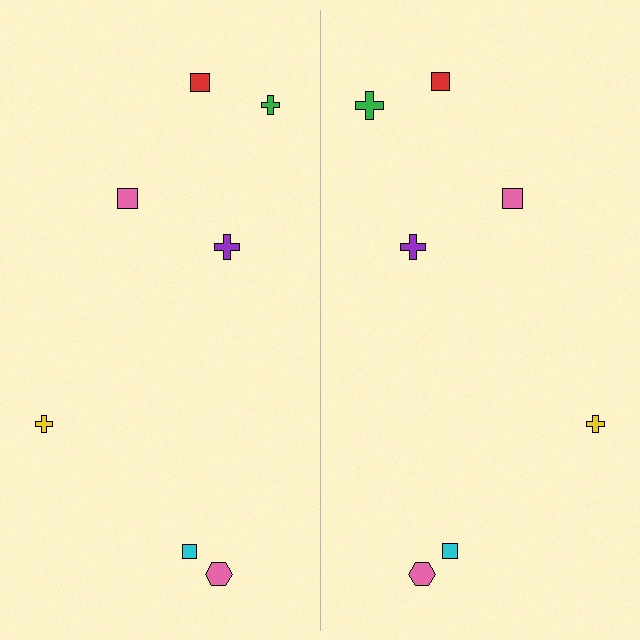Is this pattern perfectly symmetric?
No, the pattern is not perfectly symmetric. The green cross on the right side has a different size than its mirror counterpart.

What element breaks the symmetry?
The green cross on the right side has a different size than its mirror counterpart.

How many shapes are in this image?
There are 14 shapes in this image.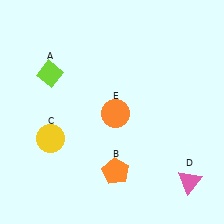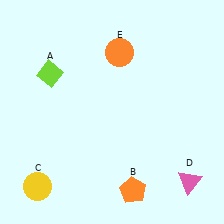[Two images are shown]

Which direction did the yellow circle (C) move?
The yellow circle (C) moved down.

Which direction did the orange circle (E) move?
The orange circle (E) moved up.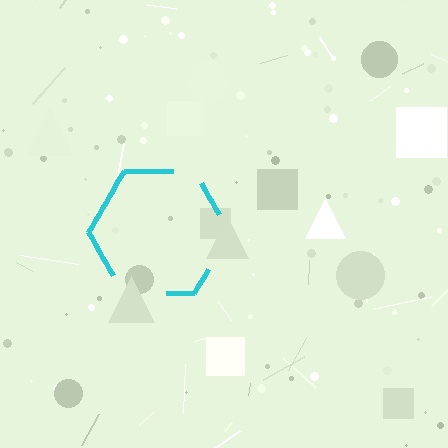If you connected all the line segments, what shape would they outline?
They would outline a hexagon.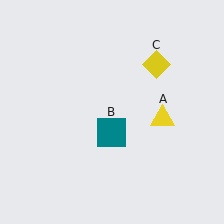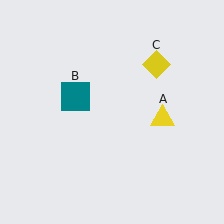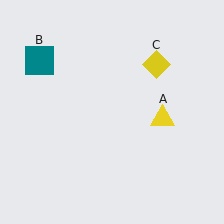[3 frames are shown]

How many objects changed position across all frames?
1 object changed position: teal square (object B).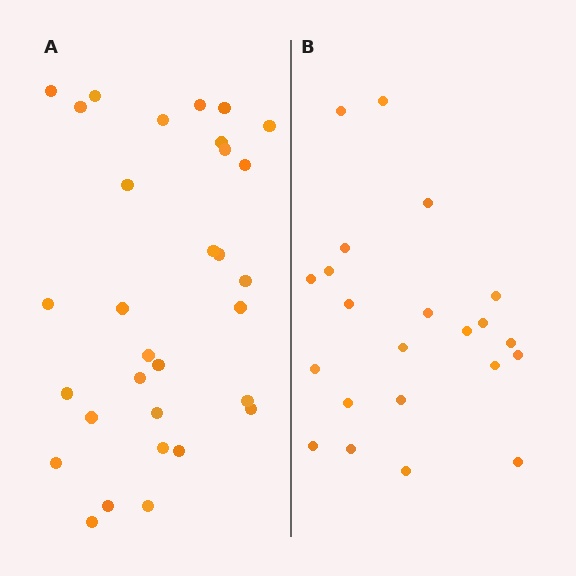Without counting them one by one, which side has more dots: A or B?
Region A (the left region) has more dots.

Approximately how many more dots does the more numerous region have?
Region A has roughly 8 or so more dots than region B.